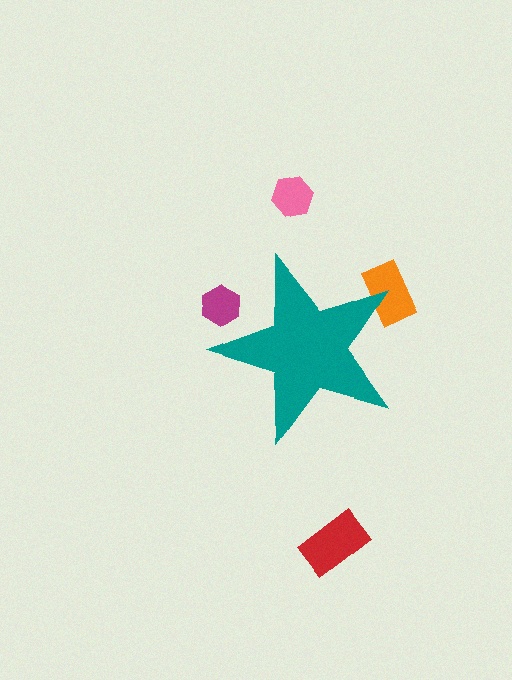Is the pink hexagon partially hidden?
No, the pink hexagon is fully visible.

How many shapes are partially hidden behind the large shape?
2 shapes are partially hidden.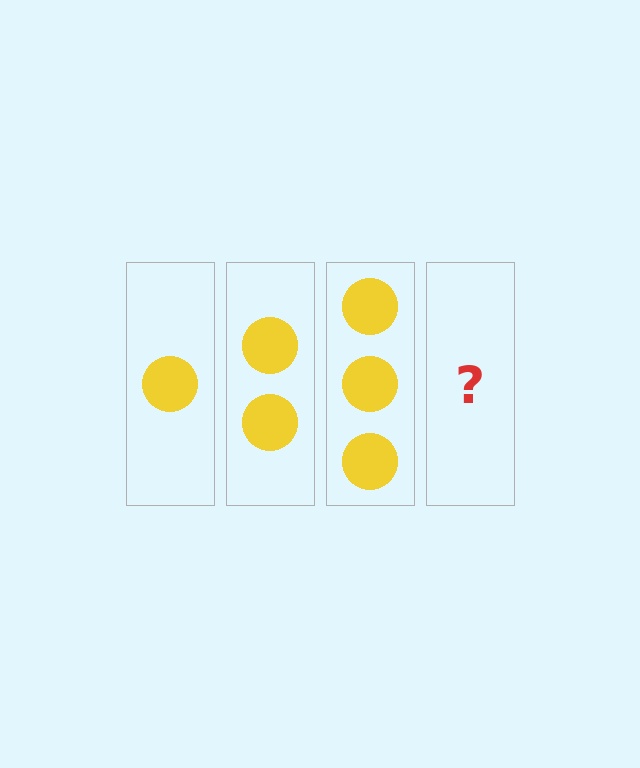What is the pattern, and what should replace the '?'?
The pattern is that each step adds one more circle. The '?' should be 4 circles.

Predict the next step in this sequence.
The next step is 4 circles.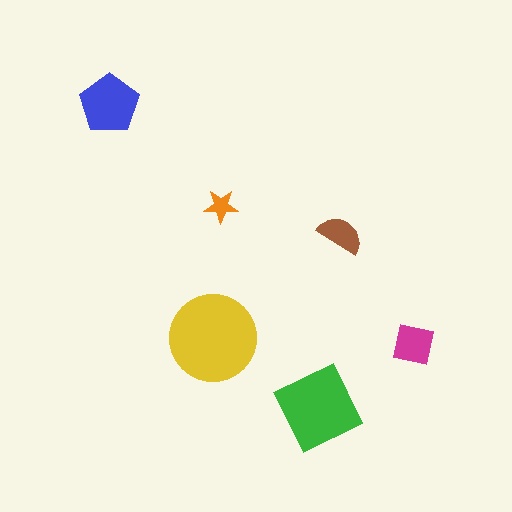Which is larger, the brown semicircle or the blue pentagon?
The blue pentagon.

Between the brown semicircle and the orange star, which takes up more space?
The brown semicircle.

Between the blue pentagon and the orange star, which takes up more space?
The blue pentagon.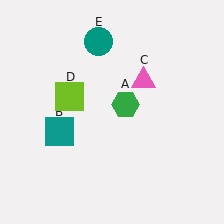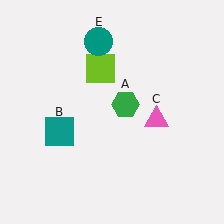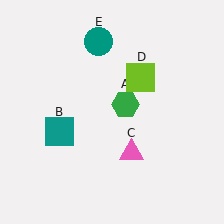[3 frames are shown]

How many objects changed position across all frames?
2 objects changed position: pink triangle (object C), lime square (object D).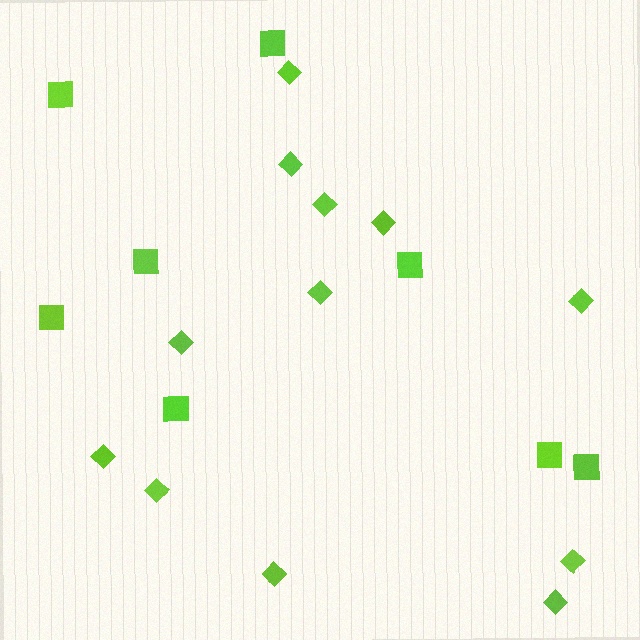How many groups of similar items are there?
There are 2 groups: one group of squares (8) and one group of diamonds (12).